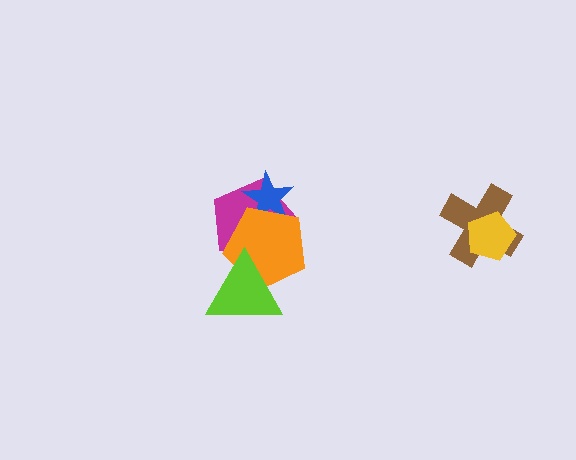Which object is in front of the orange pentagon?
The lime triangle is in front of the orange pentagon.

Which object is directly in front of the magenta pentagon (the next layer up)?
The blue star is directly in front of the magenta pentagon.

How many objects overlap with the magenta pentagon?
3 objects overlap with the magenta pentagon.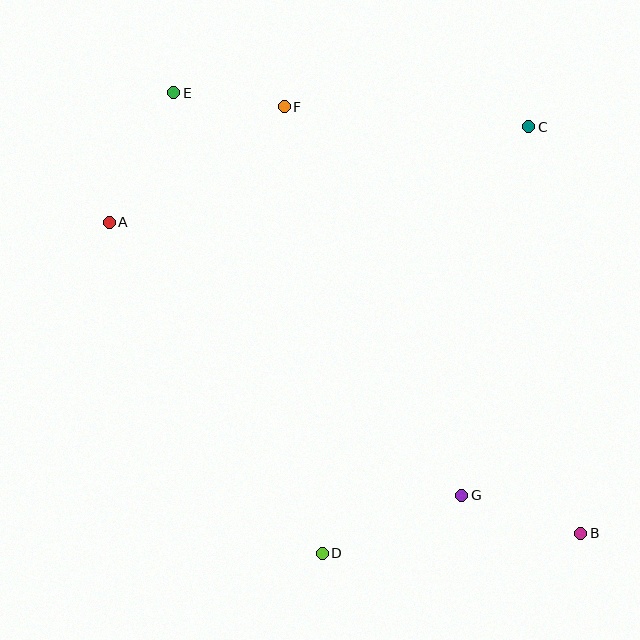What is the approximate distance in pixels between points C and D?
The distance between C and D is approximately 474 pixels.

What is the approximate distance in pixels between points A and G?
The distance between A and G is approximately 446 pixels.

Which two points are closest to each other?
Points E and F are closest to each other.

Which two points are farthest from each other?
Points B and E are farthest from each other.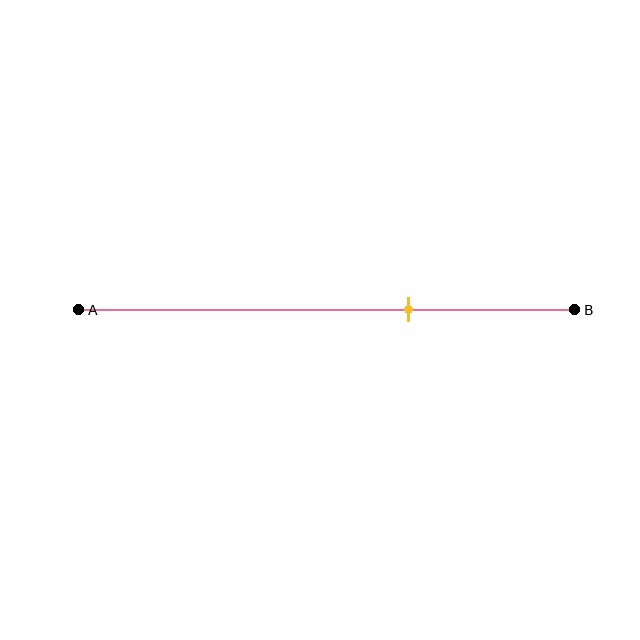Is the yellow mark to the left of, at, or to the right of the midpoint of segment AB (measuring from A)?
The yellow mark is to the right of the midpoint of segment AB.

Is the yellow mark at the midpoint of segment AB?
No, the mark is at about 65% from A, not at the 50% midpoint.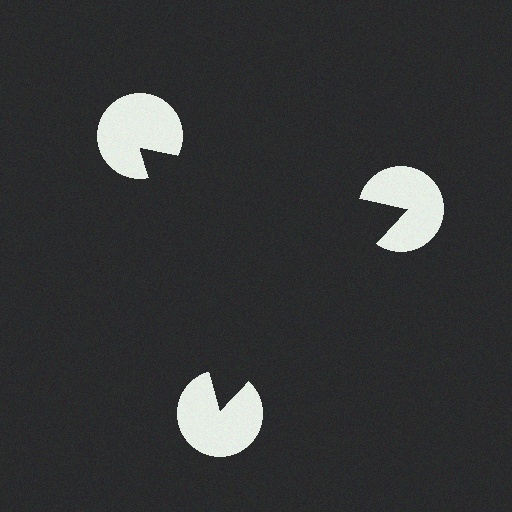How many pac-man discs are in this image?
There are 3 — one at each vertex of the illusory triangle.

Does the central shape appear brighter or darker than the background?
It typically appears slightly darker than the background, even though no actual brightness change is drawn.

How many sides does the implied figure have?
3 sides.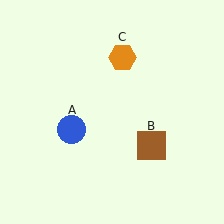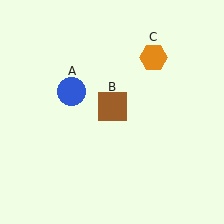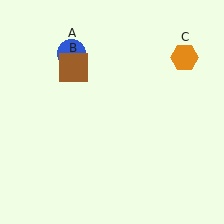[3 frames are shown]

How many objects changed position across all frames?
3 objects changed position: blue circle (object A), brown square (object B), orange hexagon (object C).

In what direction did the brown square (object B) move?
The brown square (object B) moved up and to the left.